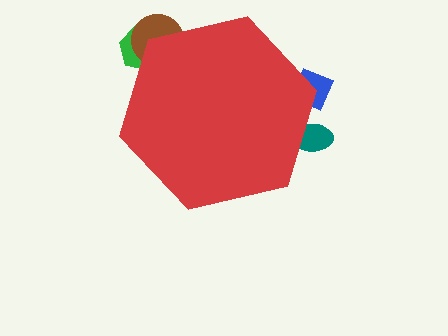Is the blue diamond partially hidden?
Yes, the blue diamond is partially hidden behind the red hexagon.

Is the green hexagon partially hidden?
Yes, the green hexagon is partially hidden behind the red hexagon.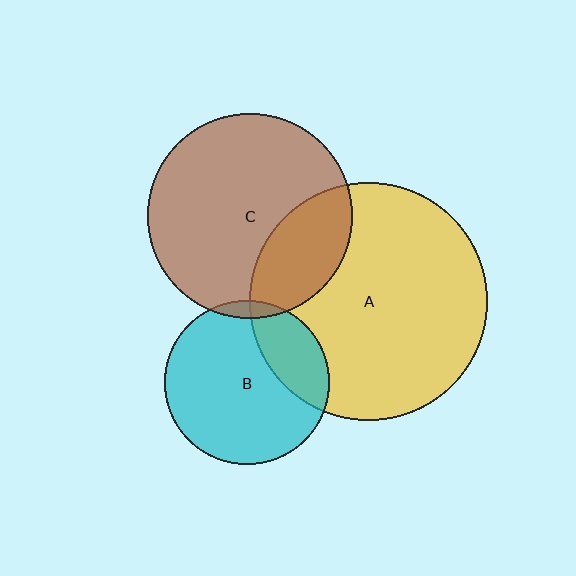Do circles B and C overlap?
Yes.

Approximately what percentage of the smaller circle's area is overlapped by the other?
Approximately 5%.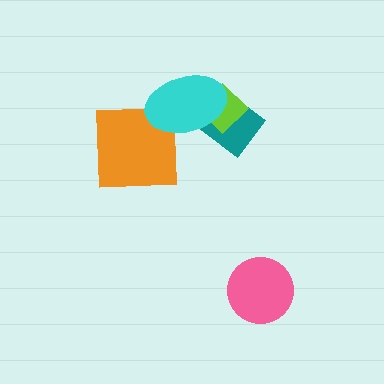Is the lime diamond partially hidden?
Yes, it is partially covered by another shape.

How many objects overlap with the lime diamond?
2 objects overlap with the lime diamond.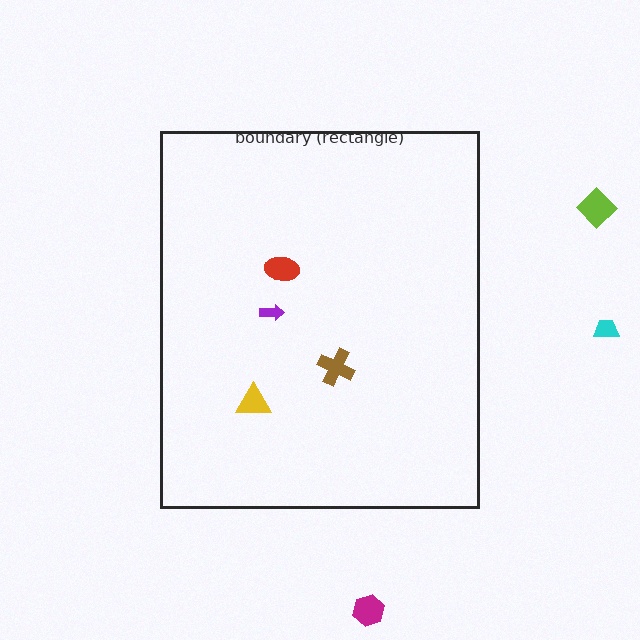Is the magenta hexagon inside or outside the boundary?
Outside.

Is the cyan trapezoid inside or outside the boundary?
Outside.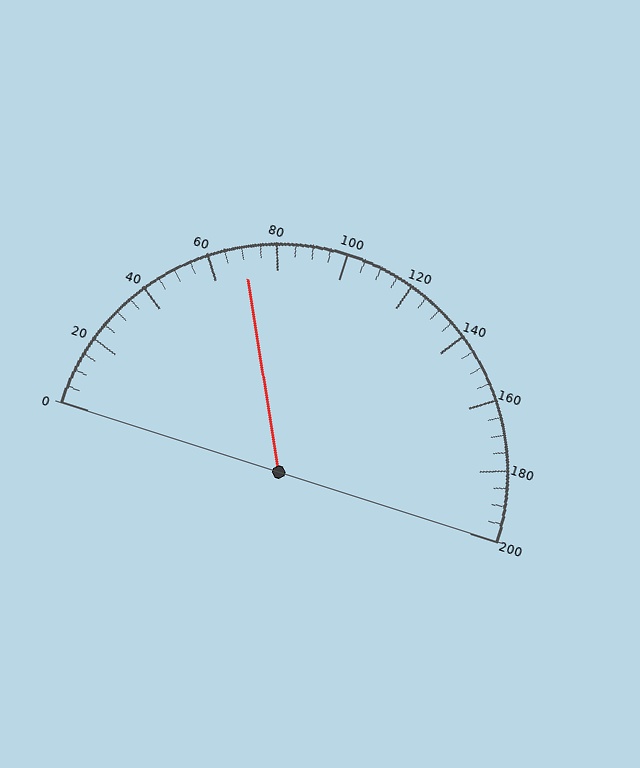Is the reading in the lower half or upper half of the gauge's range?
The reading is in the lower half of the range (0 to 200).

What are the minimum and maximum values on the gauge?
The gauge ranges from 0 to 200.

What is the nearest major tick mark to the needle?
The nearest major tick mark is 80.